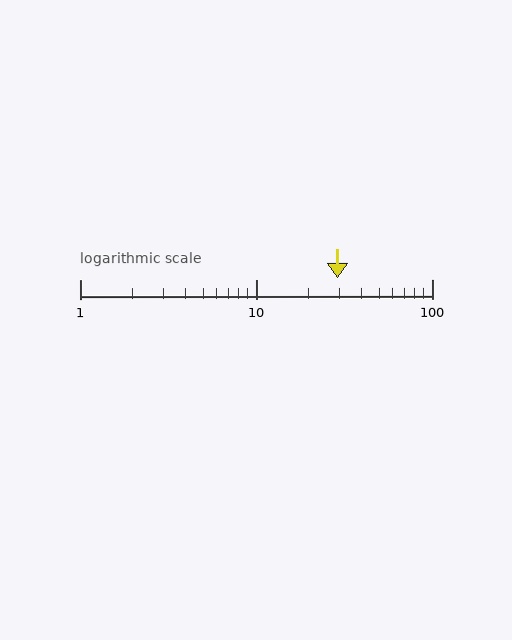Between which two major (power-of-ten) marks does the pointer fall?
The pointer is between 10 and 100.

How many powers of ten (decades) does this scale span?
The scale spans 2 decades, from 1 to 100.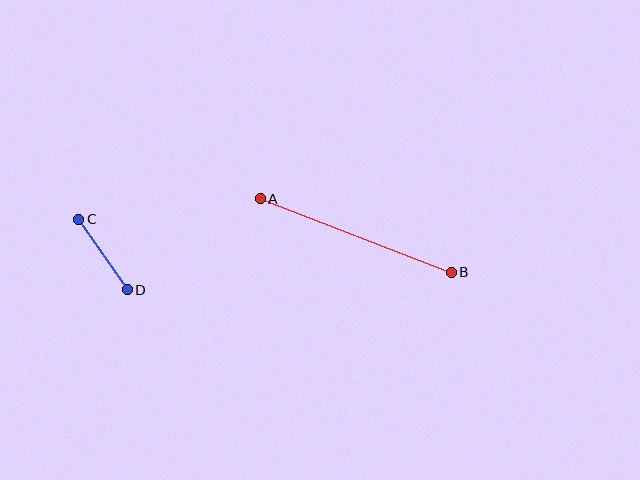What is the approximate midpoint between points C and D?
The midpoint is at approximately (103, 255) pixels.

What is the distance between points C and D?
The distance is approximately 85 pixels.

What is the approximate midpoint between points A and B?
The midpoint is at approximately (356, 235) pixels.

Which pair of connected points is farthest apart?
Points A and B are farthest apart.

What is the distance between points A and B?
The distance is approximately 204 pixels.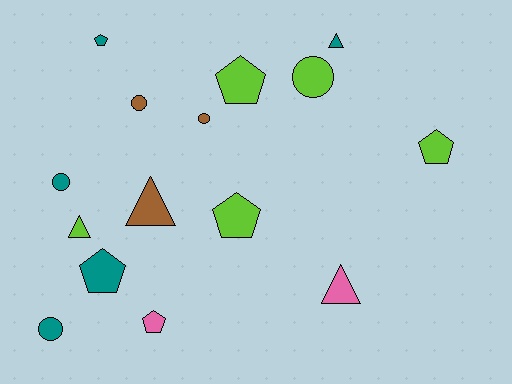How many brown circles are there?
There are 2 brown circles.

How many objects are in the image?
There are 15 objects.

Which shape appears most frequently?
Pentagon, with 6 objects.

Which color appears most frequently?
Teal, with 5 objects.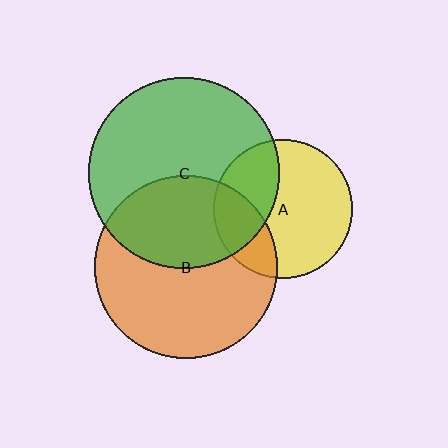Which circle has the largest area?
Circle C (green).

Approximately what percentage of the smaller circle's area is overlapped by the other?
Approximately 25%.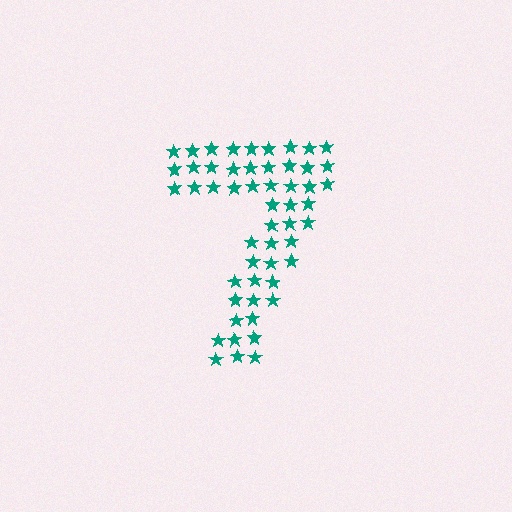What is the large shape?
The large shape is the digit 7.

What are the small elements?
The small elements are stars.